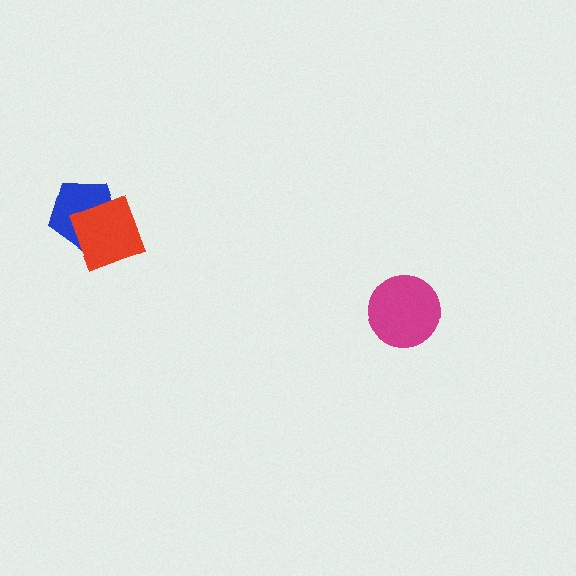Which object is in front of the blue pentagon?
The red diamond is in front of the blue pentagon.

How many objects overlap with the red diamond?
1 object overlaps with the red diamond.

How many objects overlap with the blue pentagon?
1 object overlaps with the blue pentagon.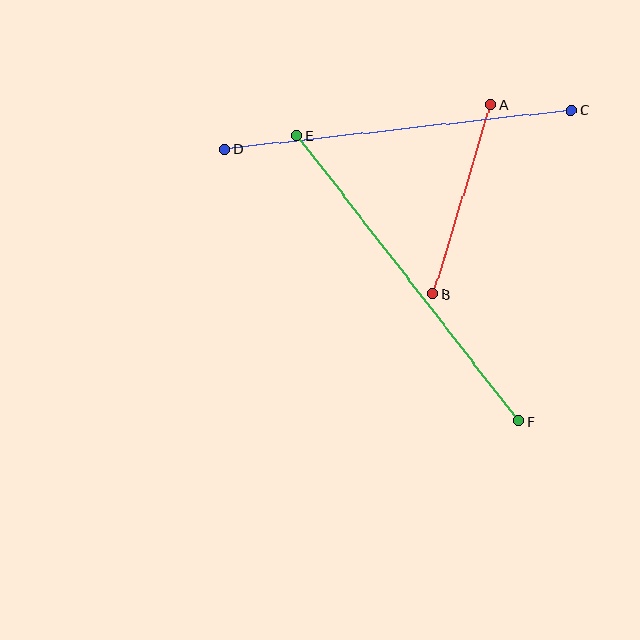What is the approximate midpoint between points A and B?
The midpoint is at approximately (462, 199) pixels.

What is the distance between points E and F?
The distance is approximately 361 pixels.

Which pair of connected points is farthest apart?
Points E and F are farthest apart.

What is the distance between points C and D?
The distance is approximately 348 pixels.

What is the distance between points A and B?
The distance is approximately 198 pixels.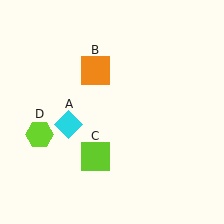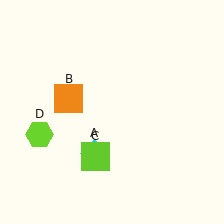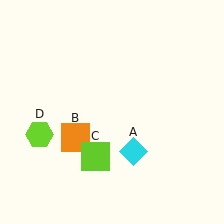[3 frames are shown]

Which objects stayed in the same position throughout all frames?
Lime square (object C) and lime hexagon (object D) remained stationary.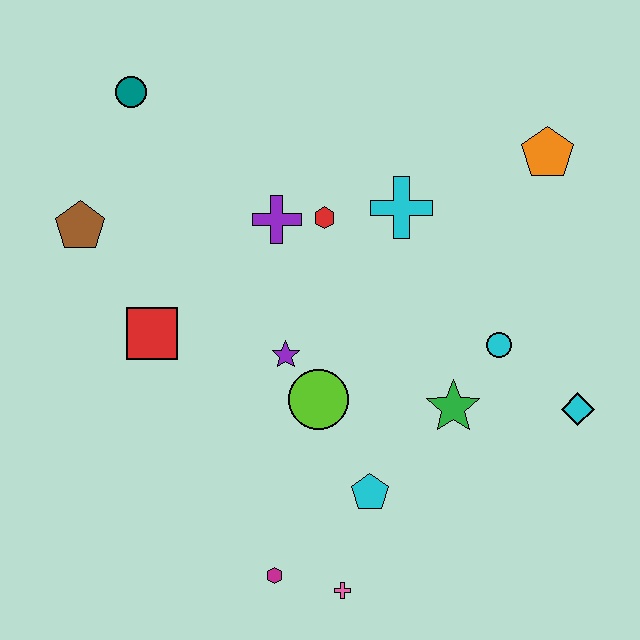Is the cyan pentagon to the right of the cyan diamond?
No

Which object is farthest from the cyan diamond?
The teal circle is farthest from the cyan diamond.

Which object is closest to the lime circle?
The purple star is closest to the lime circle.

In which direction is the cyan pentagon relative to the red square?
The cyan pentagon is to the right of the red square.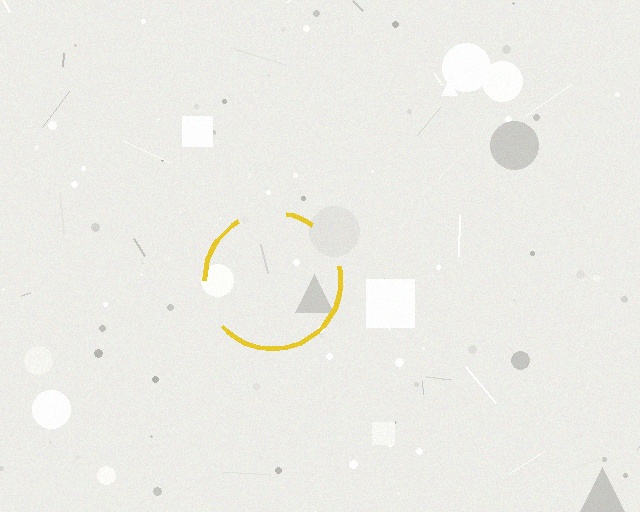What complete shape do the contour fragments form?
The contour fragments form a circle.